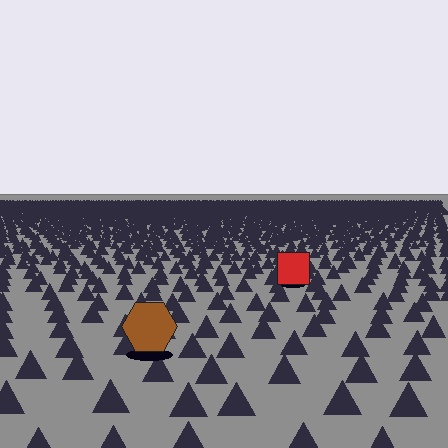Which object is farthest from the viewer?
The red square is farthest from the viewer. It appears smaller and the ground texture around it is denser.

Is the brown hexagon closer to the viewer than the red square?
Yes. The brown hexagon is closer — you can tell from the texture gradient: the ground texture is coarser near it.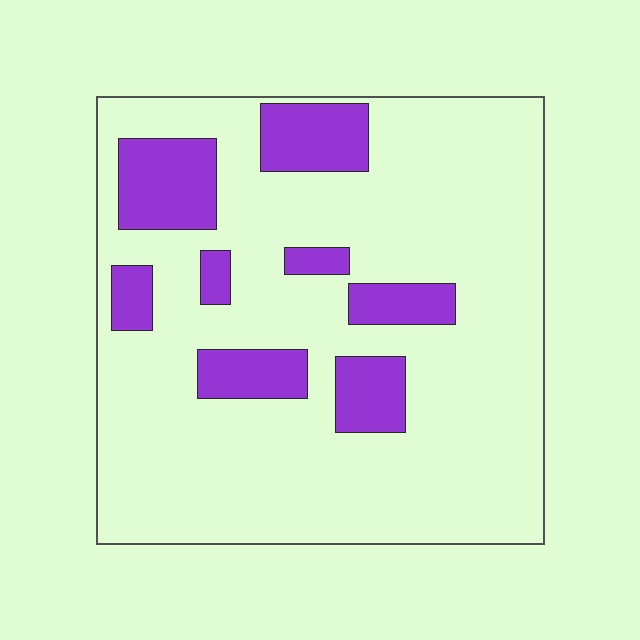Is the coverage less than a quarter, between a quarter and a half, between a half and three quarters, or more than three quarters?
Less than a quarter.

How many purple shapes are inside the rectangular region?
8.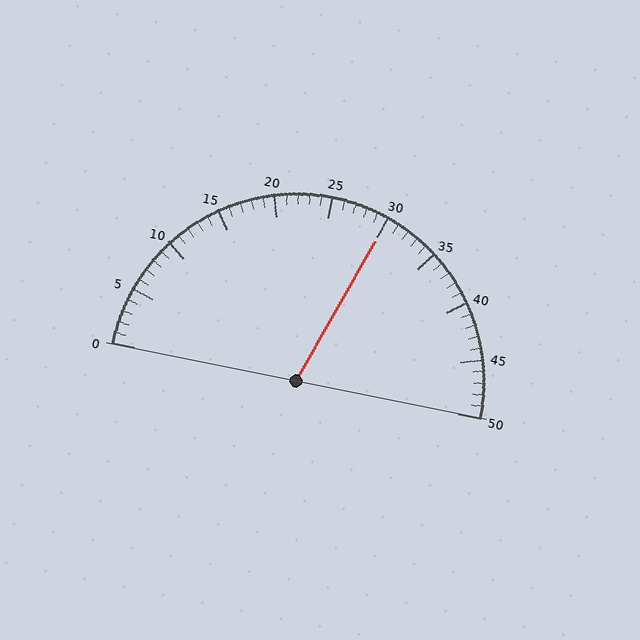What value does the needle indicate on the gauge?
The needle indicates approximately 30.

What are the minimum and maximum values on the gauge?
The gauge ranges from 0 to 50.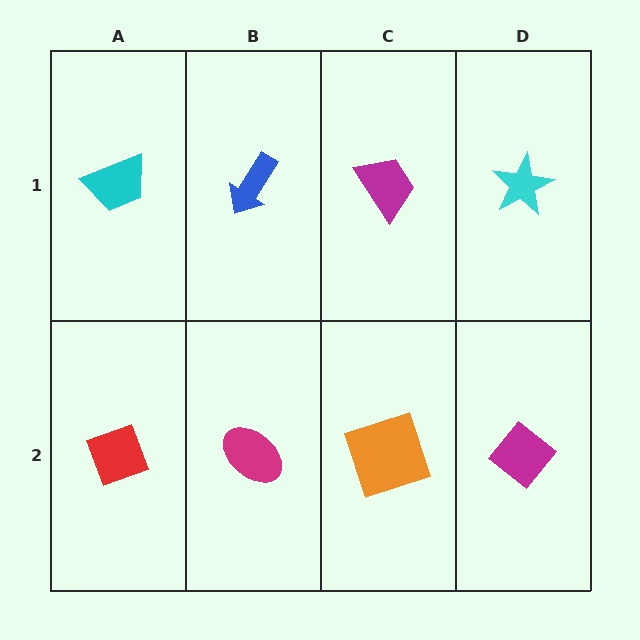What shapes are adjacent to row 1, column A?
A red diamond (row 2, column A), a blue arrow (row 1, column B).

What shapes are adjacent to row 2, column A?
A cyan trapezoid (row 1, column A), a magenta ellipse (row 2, column B).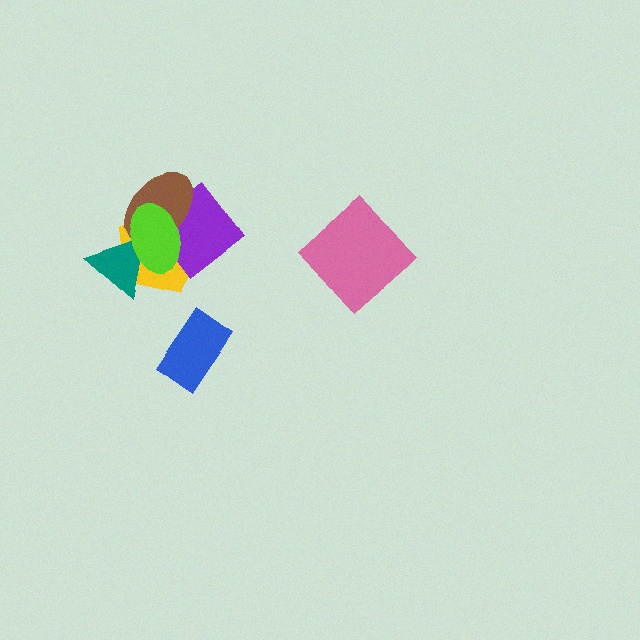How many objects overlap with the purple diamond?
3 objects overlap with the purple diamond.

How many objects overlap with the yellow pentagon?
4 objects overlap with the yellow pentagon.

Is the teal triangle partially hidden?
Yes, it is partially covered by another shape.